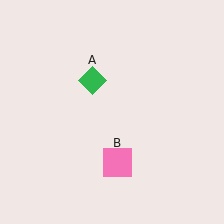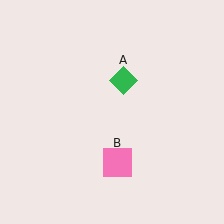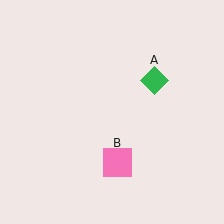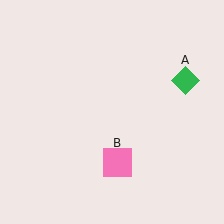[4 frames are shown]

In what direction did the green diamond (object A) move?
The green diamond (object A) moved right.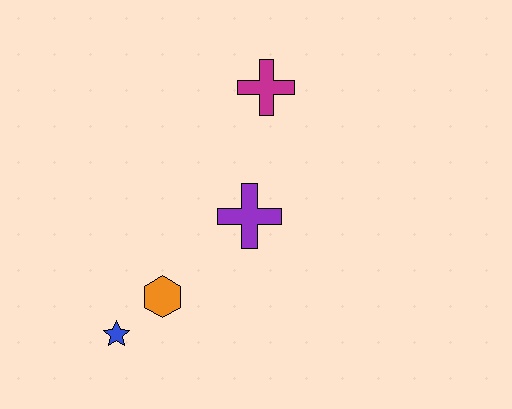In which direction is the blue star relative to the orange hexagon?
The blue star is to the left of the orange hexagon.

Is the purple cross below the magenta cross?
Yes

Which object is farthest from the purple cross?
The blue star is farthest from the purple cross.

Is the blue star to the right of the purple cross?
No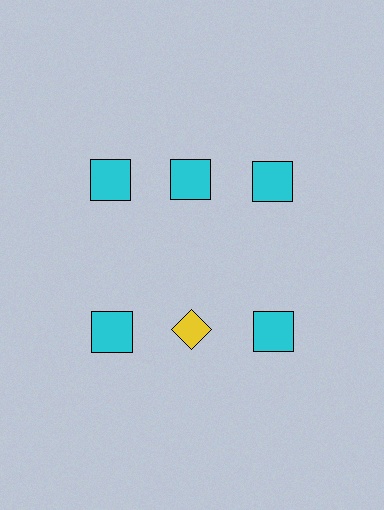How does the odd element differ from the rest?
It differs in both color (yellow instead of cyan) and shape (diamond instead of square).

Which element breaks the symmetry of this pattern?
The yellow diamond in the second row, second from left column breaks the symmetry. All other shapes are cyan squares.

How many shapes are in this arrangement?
There are 6 shapes arranged in a grid pattern.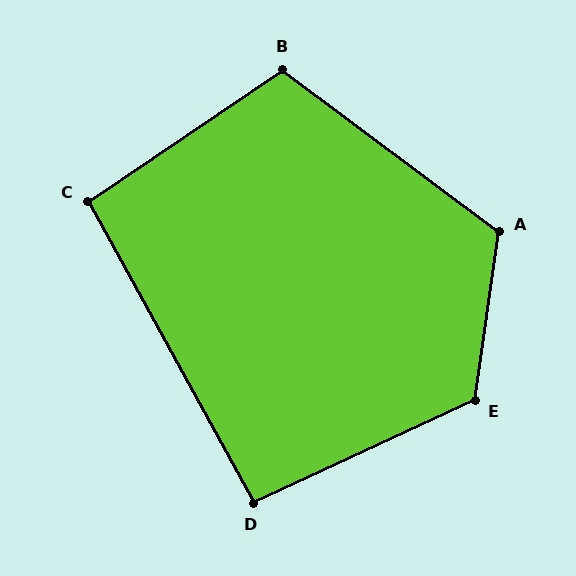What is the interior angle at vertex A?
Approximately 119 degrees (obtuse).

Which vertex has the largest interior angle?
E, at approximately 123 degrees.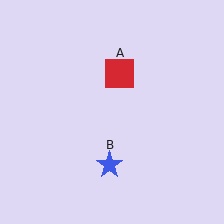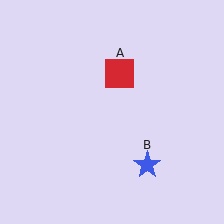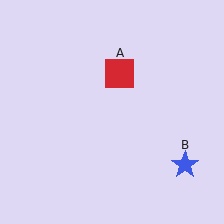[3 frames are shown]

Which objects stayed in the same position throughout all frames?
Red square (object A) remained stationary.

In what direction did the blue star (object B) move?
The blue star (object B) moved right.